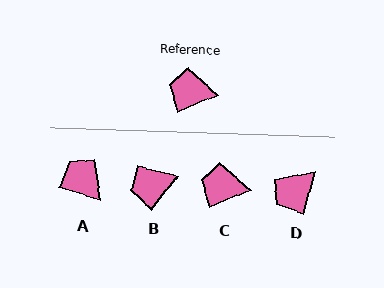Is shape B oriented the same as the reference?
No, it is off by about 30 degrees.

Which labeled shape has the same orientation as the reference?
C.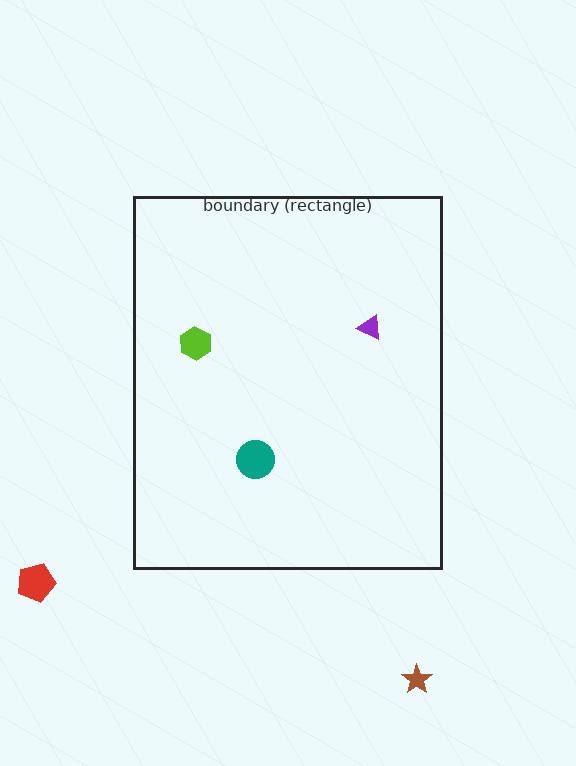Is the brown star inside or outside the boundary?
Outside.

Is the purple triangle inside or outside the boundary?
Inside.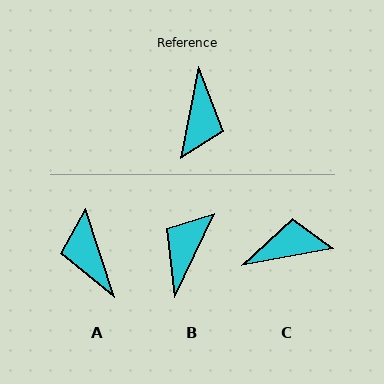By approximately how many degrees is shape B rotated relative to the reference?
Approximately 166 degrees counter-clockwise.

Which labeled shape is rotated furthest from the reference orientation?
B, about 166 degrees away.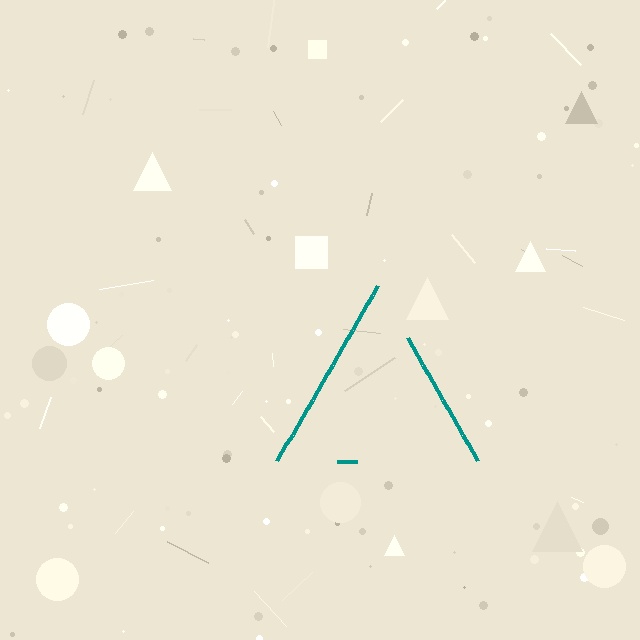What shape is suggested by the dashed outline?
The dashed outline suggests a triangle.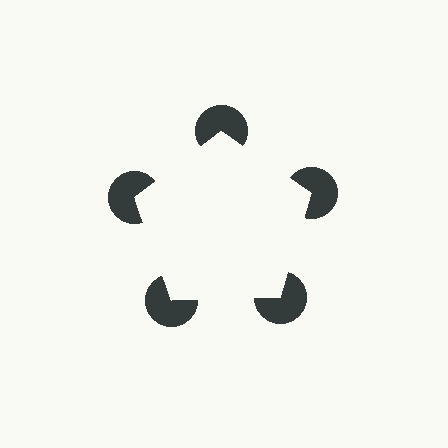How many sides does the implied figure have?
5 sides.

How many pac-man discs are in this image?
There are 5 — one at each vertex of the illusory pentagon.